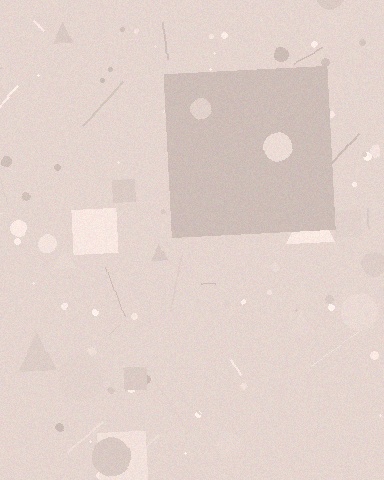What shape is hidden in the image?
A square is hidden in the image.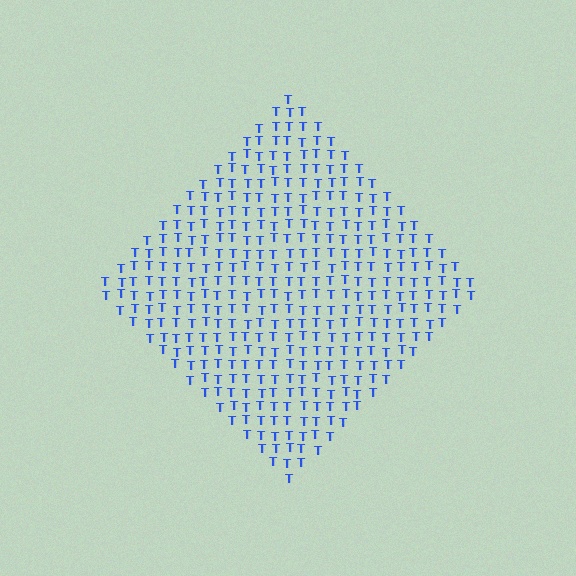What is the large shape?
The large shape is a diamond.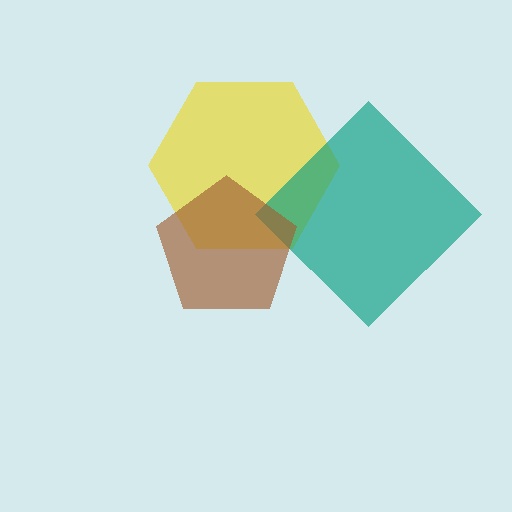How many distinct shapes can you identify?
There are 3 distinct shapes: a yellow hexagon, a teal diamond, a brown pentagon.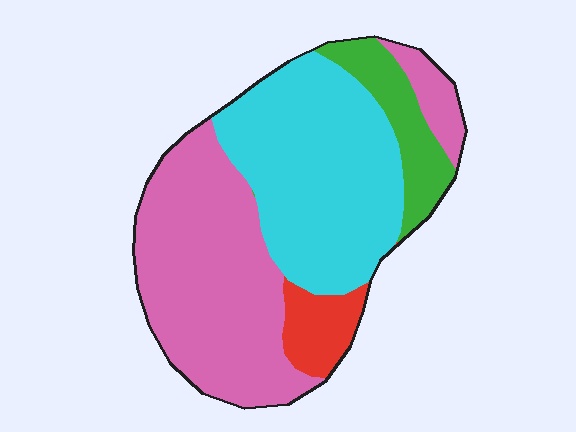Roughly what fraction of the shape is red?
Red takes up about one tenth (1/10) of the shape.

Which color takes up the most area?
Pink, at roughly 45%.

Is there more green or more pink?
Pink.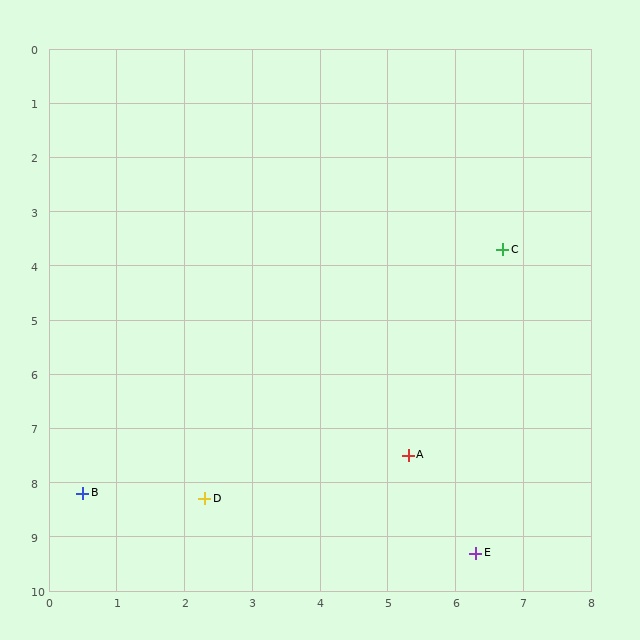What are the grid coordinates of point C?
Point C is at approximately (6.7, 3.7).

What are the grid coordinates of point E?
Point E is at approximately (6.3, 9.3).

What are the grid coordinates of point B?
Point B is at approximately (0.5, 8.2).